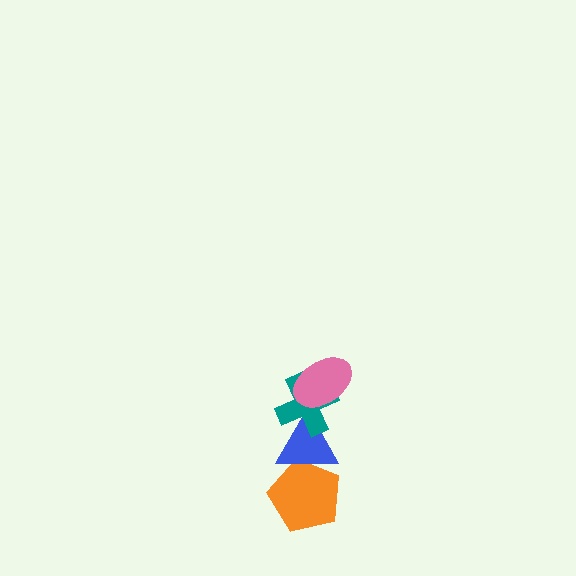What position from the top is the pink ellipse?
The pink ellipse is 1st from the top.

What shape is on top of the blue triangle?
The teal cross is on top of the blue triangle.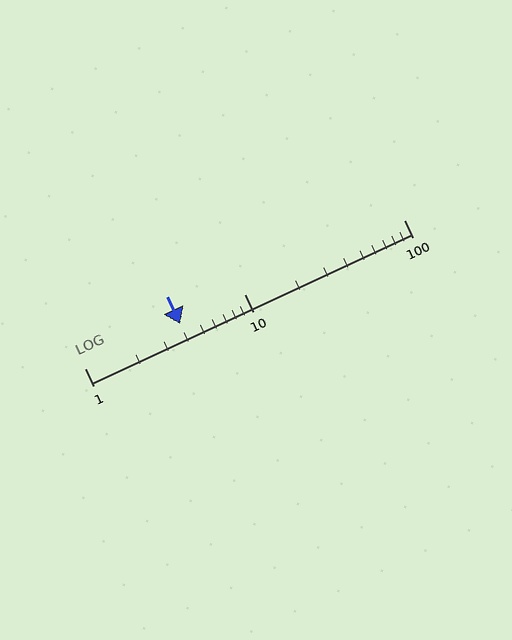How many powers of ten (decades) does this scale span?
The scale spans 2 decades, from 1 to 100.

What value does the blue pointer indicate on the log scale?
The pointer indicates approximately 4.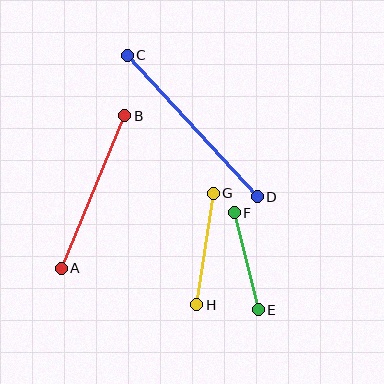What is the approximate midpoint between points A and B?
The midpoint is at approximately (93, 192) pixels.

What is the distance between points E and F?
The distance is approximately 100 pixels.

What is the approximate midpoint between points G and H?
The midpoint is at approximately (205, 249) pixels.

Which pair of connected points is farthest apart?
Points C and D are farthest apart.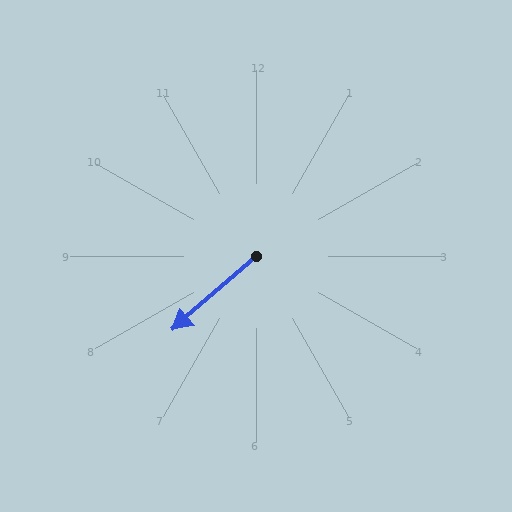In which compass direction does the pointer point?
Southwest.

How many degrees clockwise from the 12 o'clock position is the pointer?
Approximately 229 degrees.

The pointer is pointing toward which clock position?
Roughly 8 o'clock.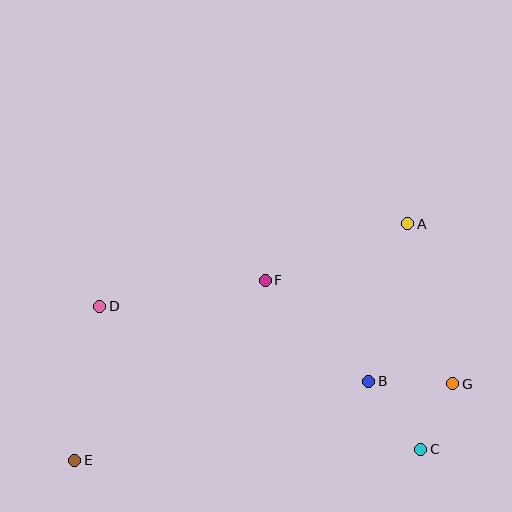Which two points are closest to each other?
Points C and G are closest to each other.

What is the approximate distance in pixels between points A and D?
The distance between A and D is approximately 319 pixels.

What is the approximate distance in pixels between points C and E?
The distance between C and E is approximately 346 pixels.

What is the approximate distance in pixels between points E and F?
The distance between E and F is approximately 262 pixels.